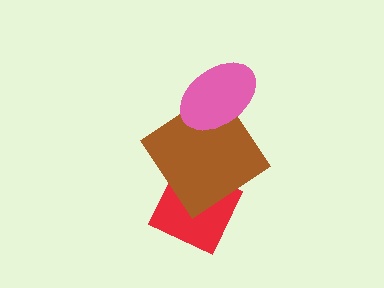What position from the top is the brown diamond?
The brown diamond is 2nd from the top.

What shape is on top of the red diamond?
The brown diamond is on top of the red diamond.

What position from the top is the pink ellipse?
The pink ellipse is 1st from the top.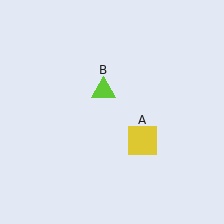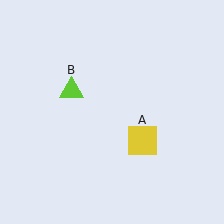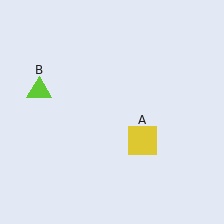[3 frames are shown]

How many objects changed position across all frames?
1 object changed position: lime triangle (object B).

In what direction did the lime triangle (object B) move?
The lime triangle (object B) moved left.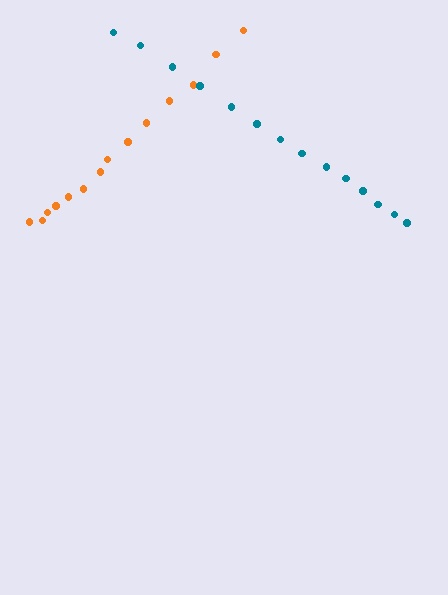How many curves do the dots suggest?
There are 2 distinct paths.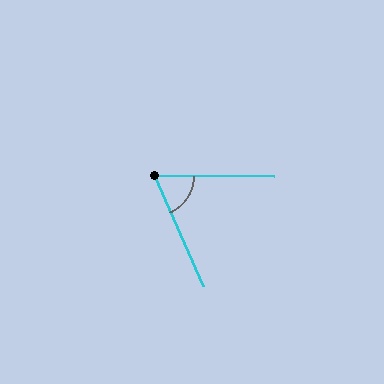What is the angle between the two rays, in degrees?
Approximately 66 degrees.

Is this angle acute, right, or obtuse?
It is acute.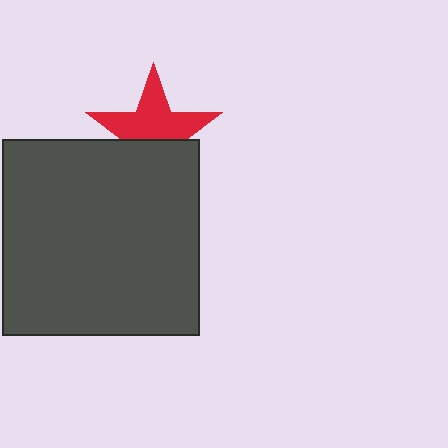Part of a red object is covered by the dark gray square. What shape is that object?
It is a star.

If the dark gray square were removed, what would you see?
You would see the complete red star.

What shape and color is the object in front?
The object in front is a dark gray square.